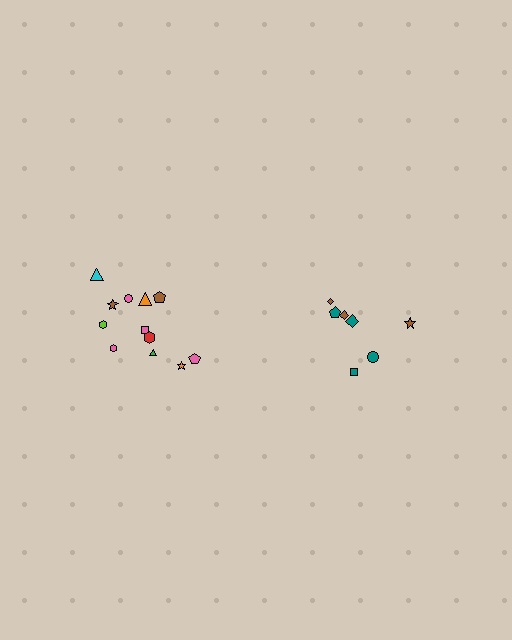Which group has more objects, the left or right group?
The left group.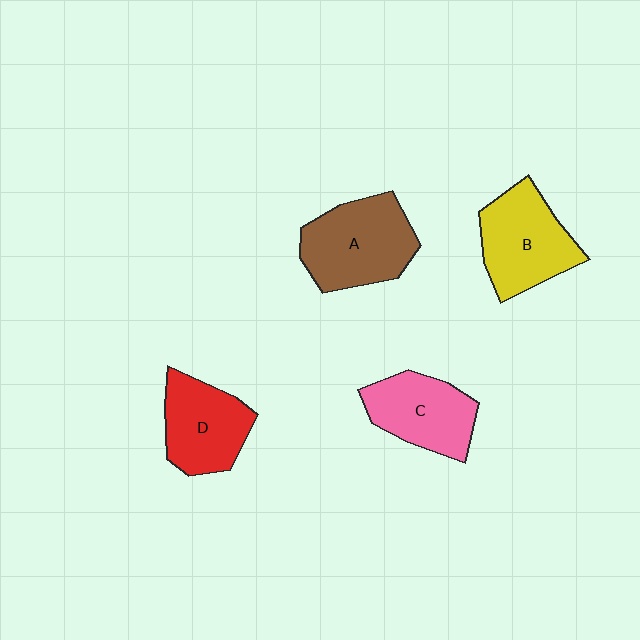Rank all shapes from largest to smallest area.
From largest to smallest: A (brown), B (yellow), D (red), C (pink).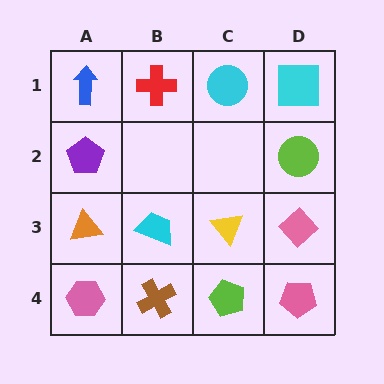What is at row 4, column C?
A lime pentagon.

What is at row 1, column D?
A cyan square.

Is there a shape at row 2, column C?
No, that cell is empty.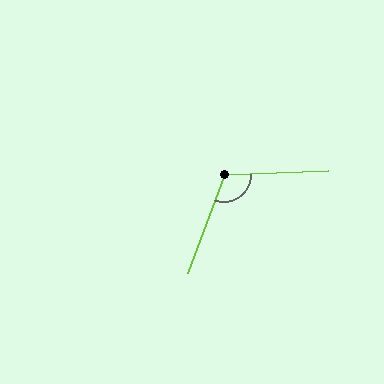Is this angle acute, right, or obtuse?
It is obtuse.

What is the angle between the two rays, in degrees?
Approximately 113 degrees.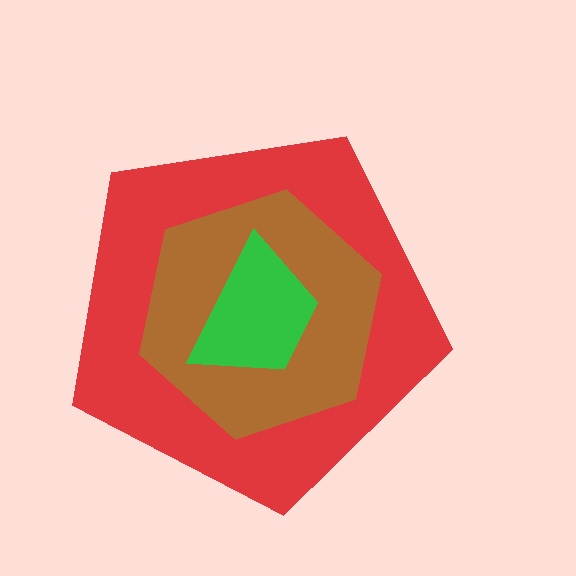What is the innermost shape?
The green trapezoid.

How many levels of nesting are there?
3.